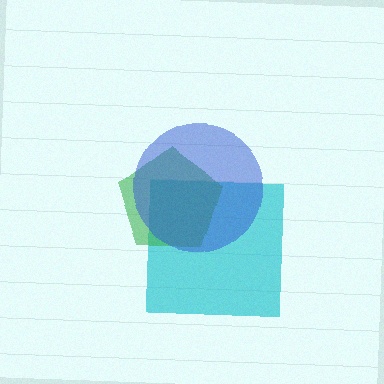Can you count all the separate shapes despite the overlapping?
Yes, there are 3 separate shapes.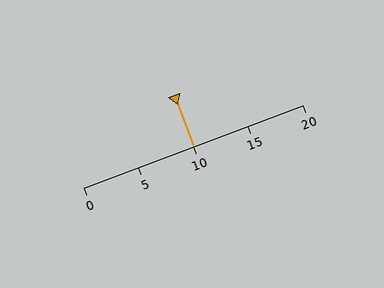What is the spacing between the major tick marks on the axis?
The major ticks are spaced 5 apart.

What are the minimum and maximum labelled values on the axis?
The axis runs from 0 to 20.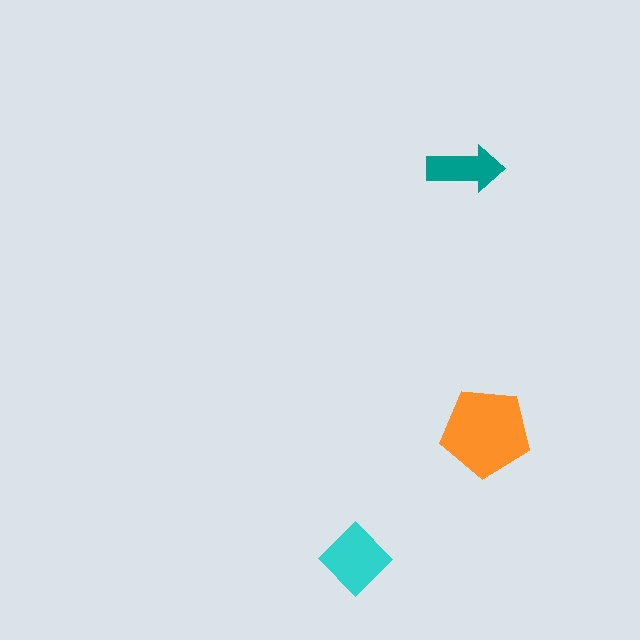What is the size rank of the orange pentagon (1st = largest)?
1st.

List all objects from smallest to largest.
The teal arrow, the cyan diamond, the orange pentagon.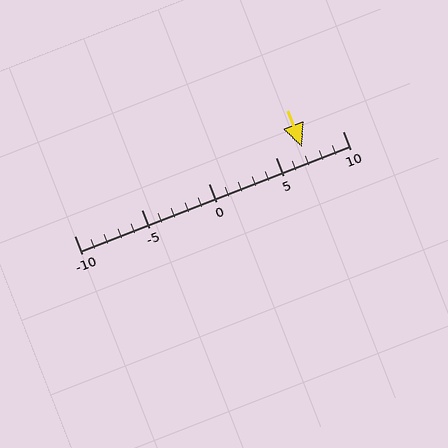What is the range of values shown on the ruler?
The ruler shows values from -10 to 10.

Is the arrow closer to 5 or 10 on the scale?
The arrow is closer to 5.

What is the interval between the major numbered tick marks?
The major tick marks are spaced 5 units apart.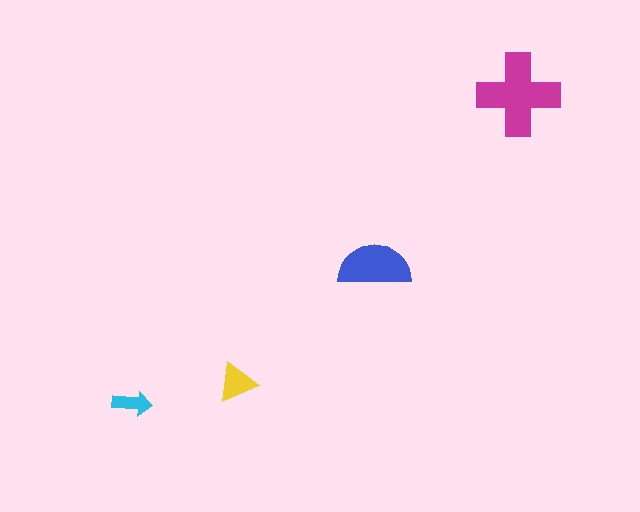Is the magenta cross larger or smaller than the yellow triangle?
Larger.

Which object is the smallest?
The cyan arrow.